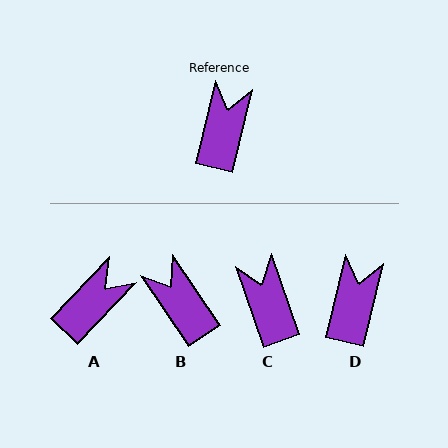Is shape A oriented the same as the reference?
No, it is off by about 30 degrees.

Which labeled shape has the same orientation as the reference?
D.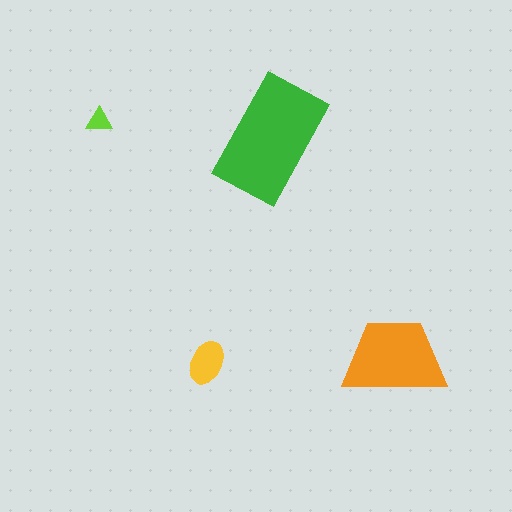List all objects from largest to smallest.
The green rectangle, the orange trapezoid, the yellow ellipse, the lime triangle.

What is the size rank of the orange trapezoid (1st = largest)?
2nd.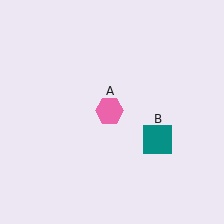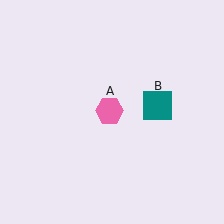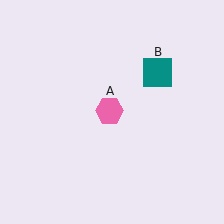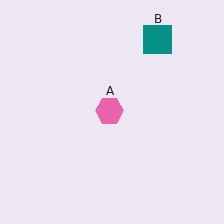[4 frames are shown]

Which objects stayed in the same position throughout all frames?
Pink hexagon (object A) remained stationary.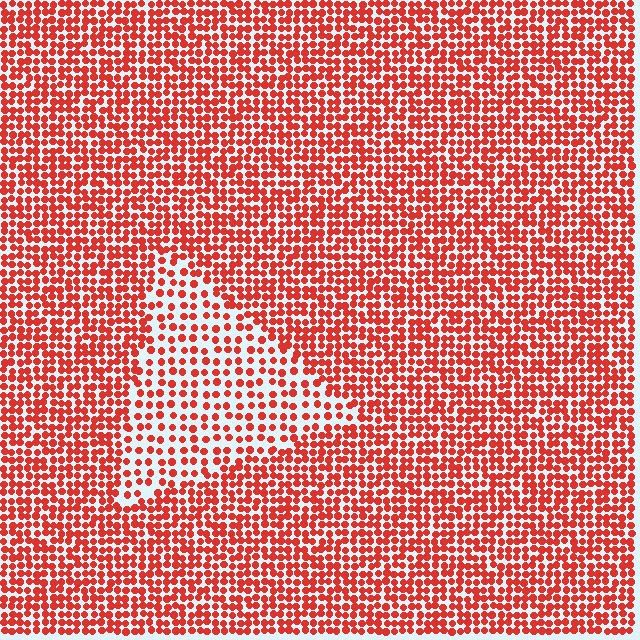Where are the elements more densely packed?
The elements are more densely packed outside the triangle boundary.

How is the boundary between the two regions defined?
The boundary is defined by a change in element density (approximately 1.9x ratio). All elements are the same color, size, and shape.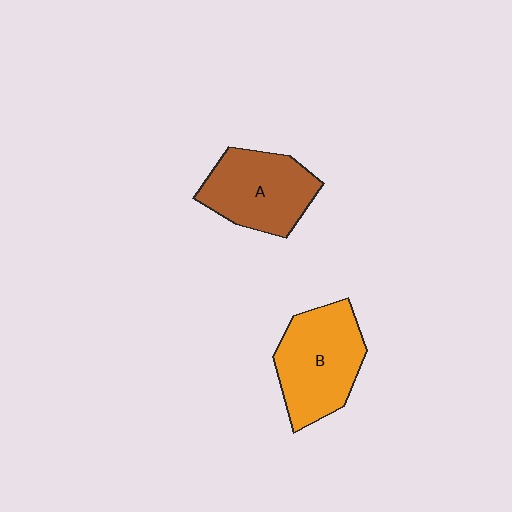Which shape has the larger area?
Shape B (orange).